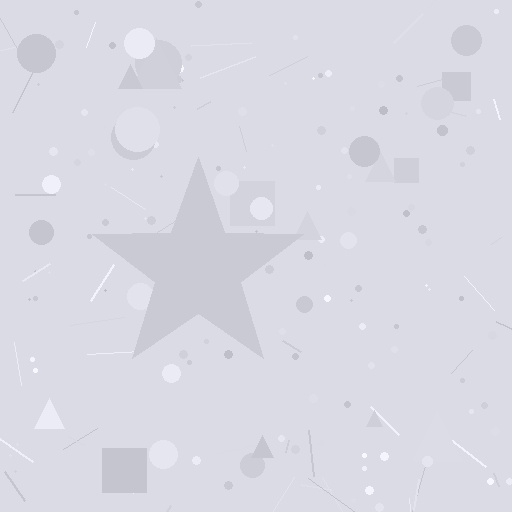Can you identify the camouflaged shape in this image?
The camouflaged shape is a star.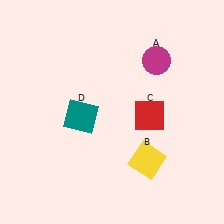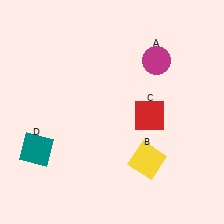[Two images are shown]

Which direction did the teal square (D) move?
The teal square (D) moved left.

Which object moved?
The teal square (D) moved left.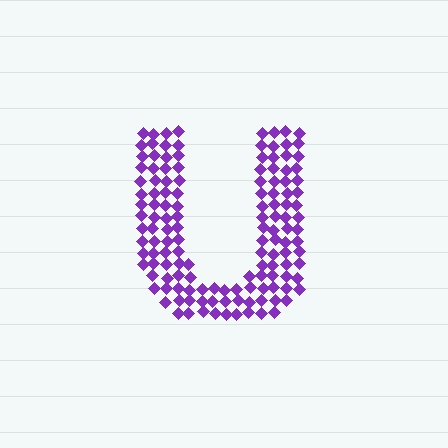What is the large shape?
The large shape is the letter U.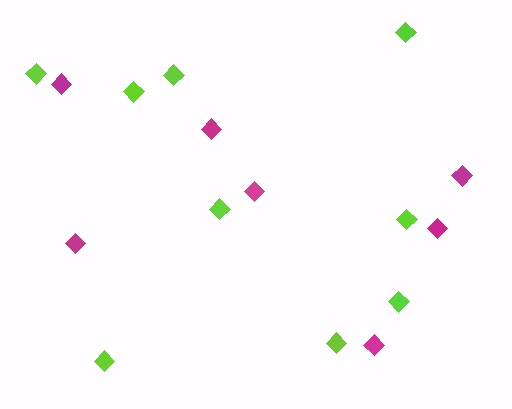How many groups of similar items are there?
There are 2 groups: one group of lime diamonds (9) and one group of magenta diamonds (7).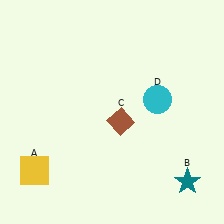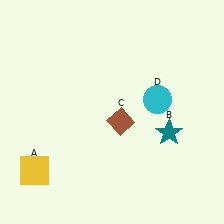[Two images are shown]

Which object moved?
The teal star (B) moved up.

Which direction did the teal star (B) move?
The teal star (B) moved up.